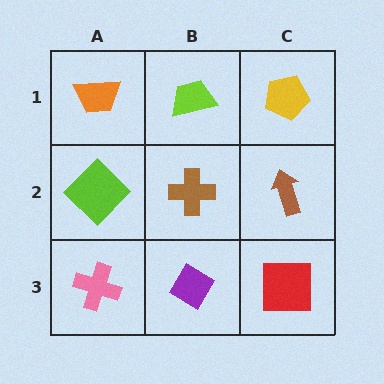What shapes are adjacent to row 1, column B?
A brown cross (row 2, column B), an orange trapezoid (row 1, column A), a yellow pentagon (row 1, column C).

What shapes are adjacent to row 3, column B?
A brown cross (row 2, column B), a pink cross (row 3, column A), a red square (row 3, column C).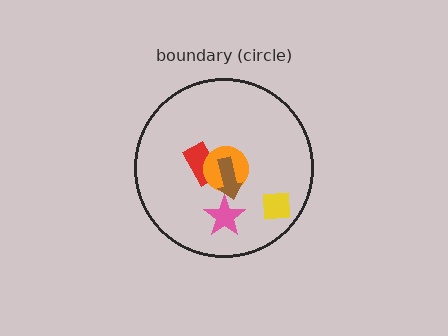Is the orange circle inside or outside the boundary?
Inside.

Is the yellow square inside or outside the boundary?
Inside.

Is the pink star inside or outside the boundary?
Inside.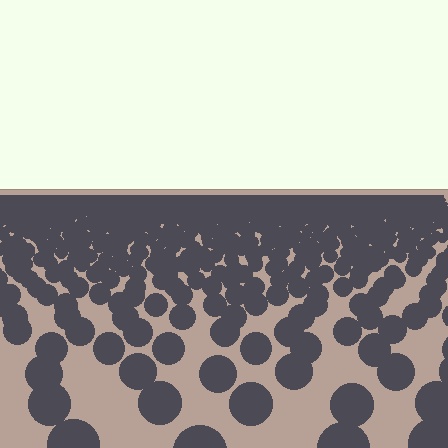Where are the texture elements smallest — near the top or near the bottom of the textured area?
Near the top.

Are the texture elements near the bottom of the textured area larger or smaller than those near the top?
Larger. Near the bottom, elements are closer to the viewer and appear at a bigger on-screen size.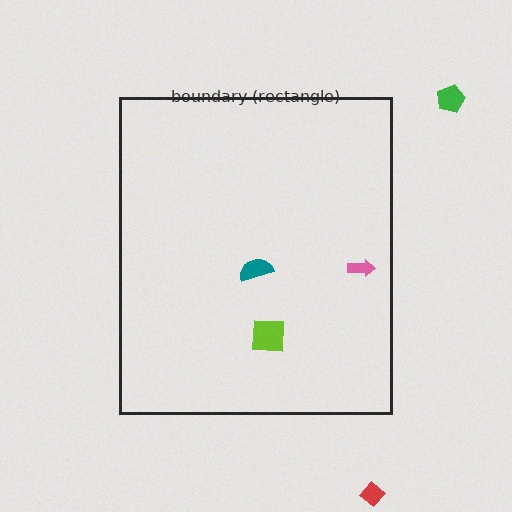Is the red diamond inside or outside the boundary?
Outside.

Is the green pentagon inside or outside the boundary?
Outside.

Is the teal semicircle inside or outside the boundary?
Inside.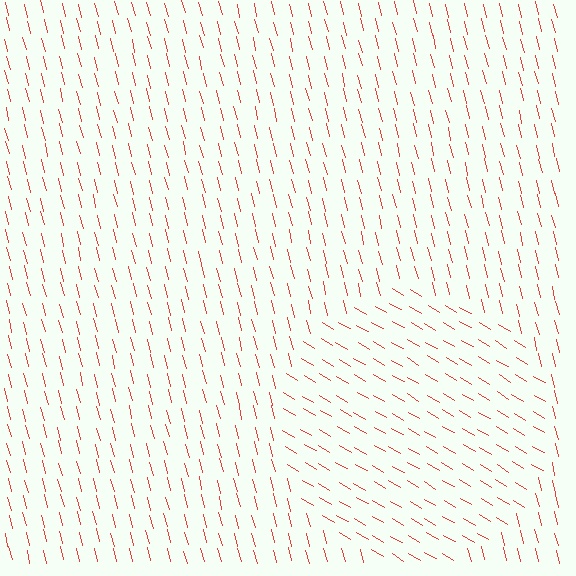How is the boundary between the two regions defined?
The boundary is defined purely by a change in line orientation (approximately 45 degrees difference). All lines are the same color and thickness.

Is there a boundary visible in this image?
Yes, there is a texture boundary formed by a change in line orientation.